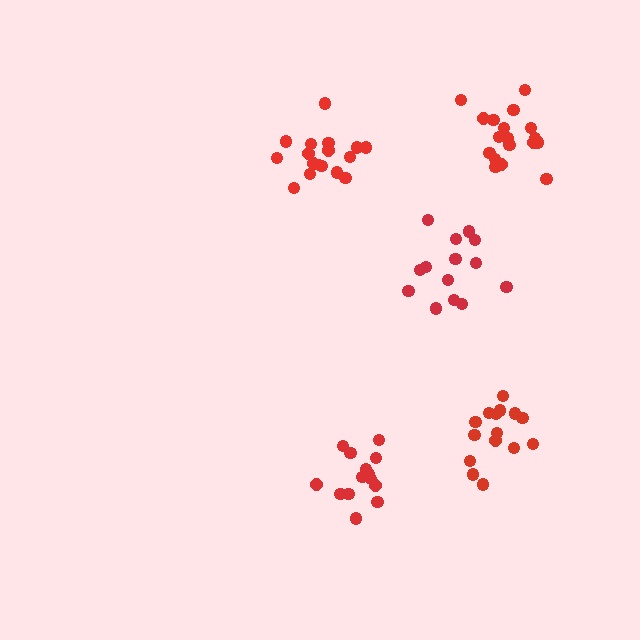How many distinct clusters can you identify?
There are 5 distinct clusters.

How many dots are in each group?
Group 1: 15 dots, Group 2: 18 dots, Group 3: 14 dots, Group 4: 17 dots, Group 5: 15 dots (79 total).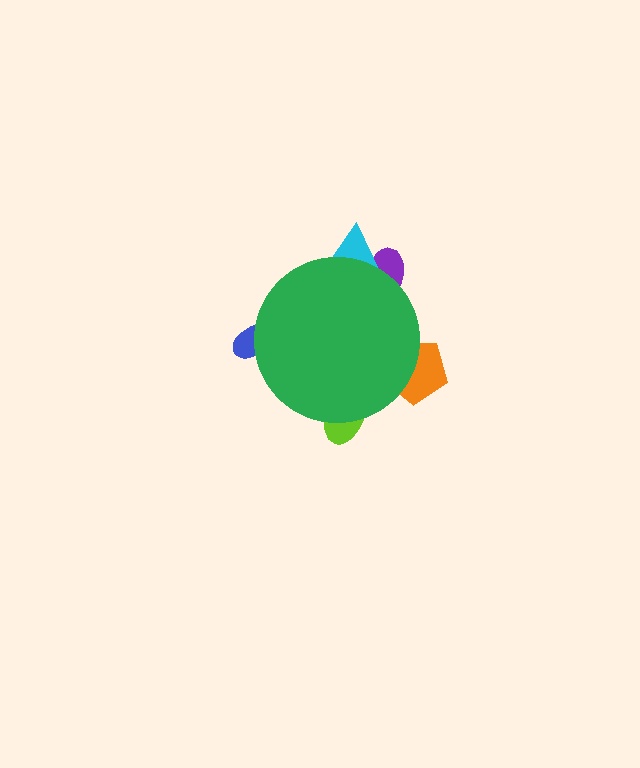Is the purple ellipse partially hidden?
Yes, the purple ellipse is partially hidden behind the green circle.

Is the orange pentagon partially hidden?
Yes, the orange pentagon is partially hidden behind the green circle.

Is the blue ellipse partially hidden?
Yes, the blue ellipse is partially hidden behind the green circle.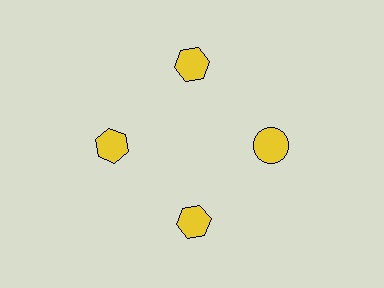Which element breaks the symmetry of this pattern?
The yellow circle at roughly the 3 o'clock position breaks the symmetry. All other shapes are yellow hexagons.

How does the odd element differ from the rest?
It has a different shape: circle instead of hexagon.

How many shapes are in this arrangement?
There are 4 shapes arranged in a ring pattern.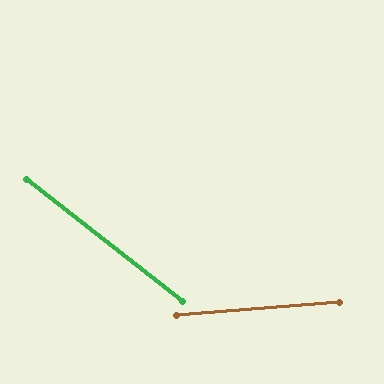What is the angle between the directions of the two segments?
Approximately 42 degrees.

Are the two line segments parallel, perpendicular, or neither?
Neither parallel nor perpendicular — they differ by about 42°.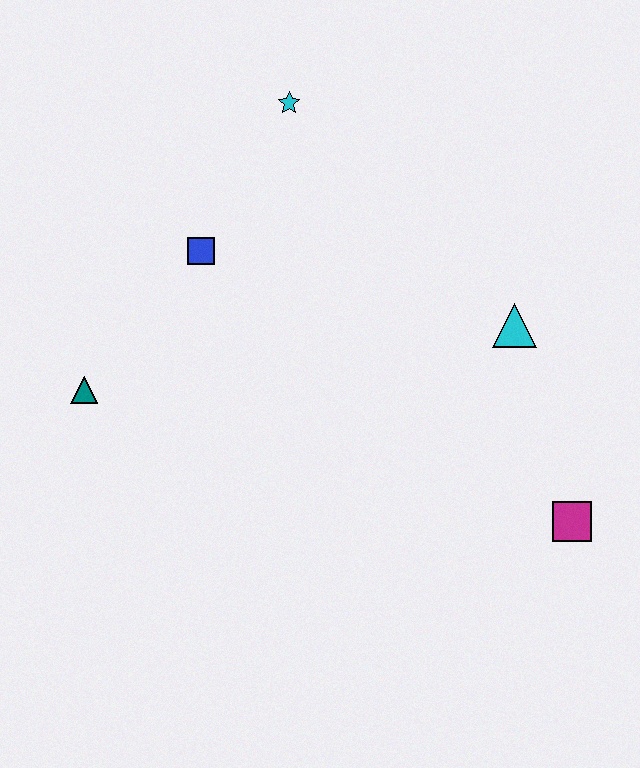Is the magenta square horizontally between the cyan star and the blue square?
No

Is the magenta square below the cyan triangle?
Yes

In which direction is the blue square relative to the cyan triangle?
The blue square is to the left of the cyan triangle.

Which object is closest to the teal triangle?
The blue square is closest to the teal triangle.